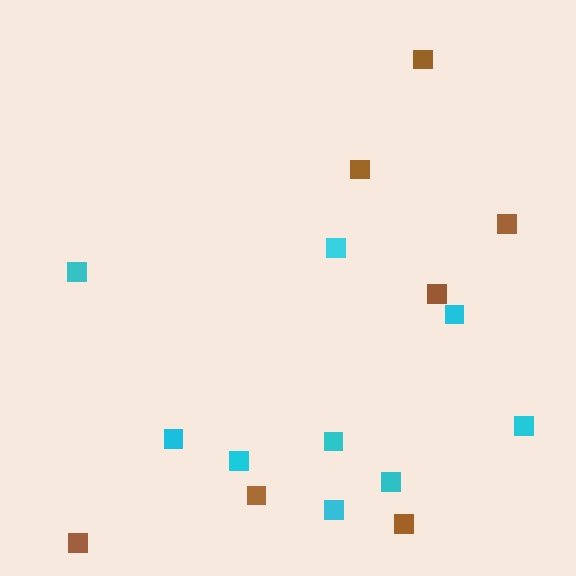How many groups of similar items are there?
There are 2 groups: one group of cyan squares (9) and one group of brown squares (7).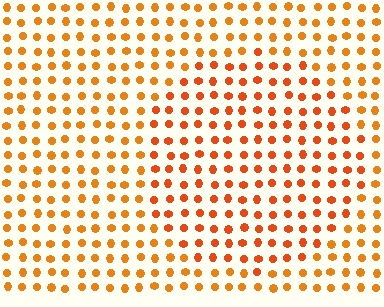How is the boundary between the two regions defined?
The boundary is defined purely by a slight shift in hue (about 17 degrees). Spacing, size, and orientation are identical on both sides.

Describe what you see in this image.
The image is filled with small orange elements in a uniform arrangement. A circle-shaped region is visible where the elements are tinted to a slightly different hue, forming a subtle color boundary.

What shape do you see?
I see a circle.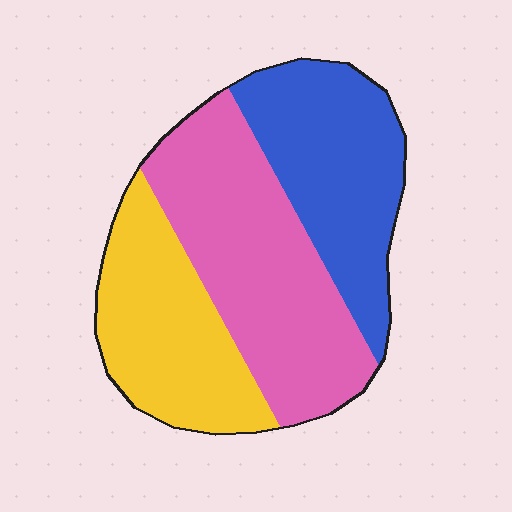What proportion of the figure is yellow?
Yellow covers 28% of the figure.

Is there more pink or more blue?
Pink.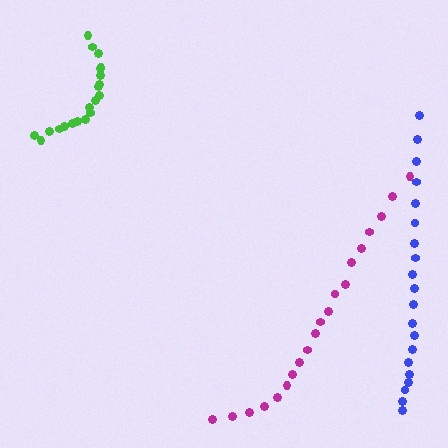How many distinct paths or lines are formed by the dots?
There are 3 distinct paths.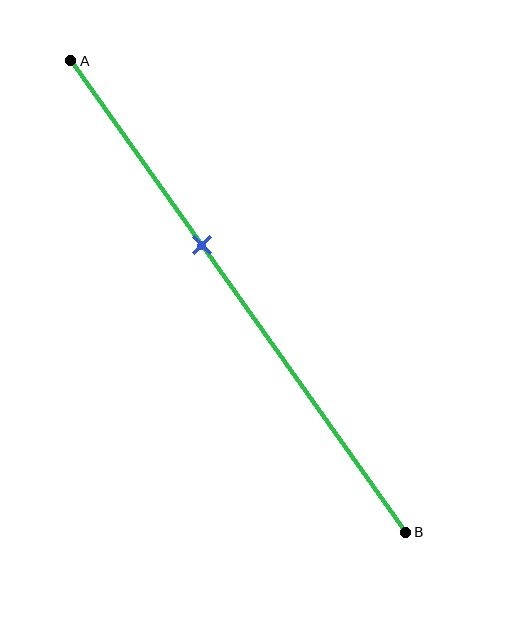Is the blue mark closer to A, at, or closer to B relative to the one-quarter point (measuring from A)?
The blue mark is closer to point B than the one-quarter point of segment AB.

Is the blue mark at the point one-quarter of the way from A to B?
No, the mark is at about 40% from A, not at the 25% one-quarter point.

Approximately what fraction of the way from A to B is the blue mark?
The blue mark is approximately 40% of the way from A to B.